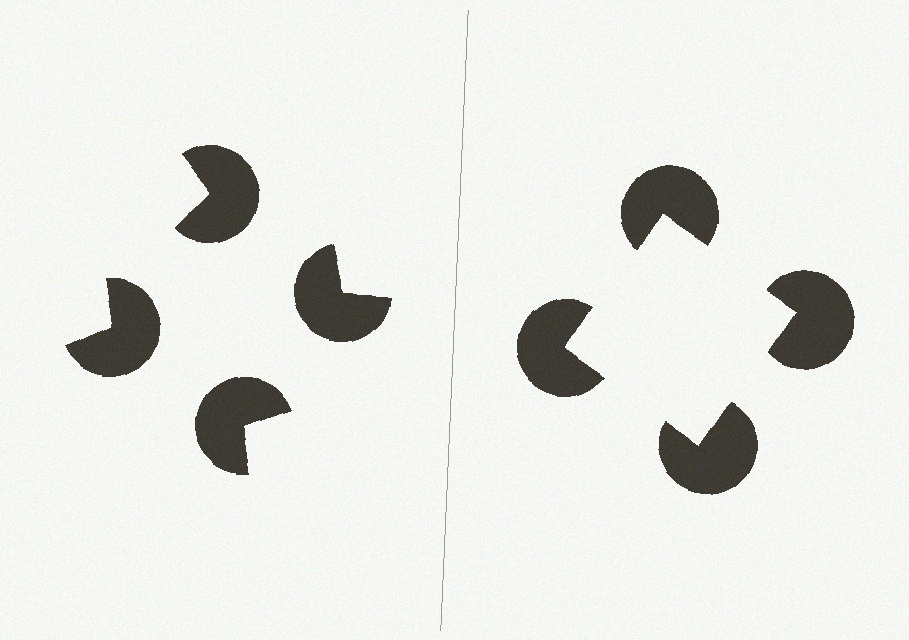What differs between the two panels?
The pac-man discs are positioned identically on both sides; only the wedge orientations differ. On the right they align to a square; on the left they are misaligned.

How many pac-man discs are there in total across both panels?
8 — 4 on each side.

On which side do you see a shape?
An illusory square appears on the right side. On the left side the wedge cuts are rotated, so no coherent shape forms.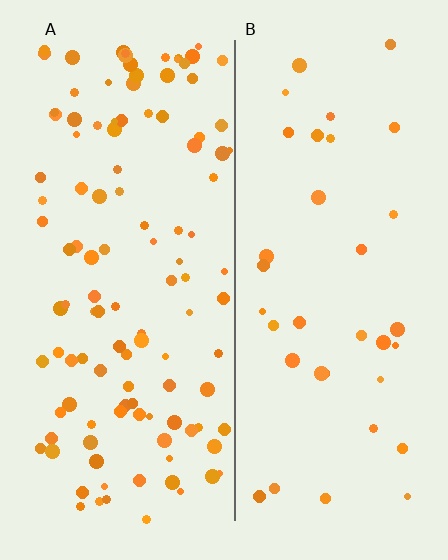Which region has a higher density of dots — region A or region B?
A (the left).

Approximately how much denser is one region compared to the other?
Approximately 3.2× — region A over region B.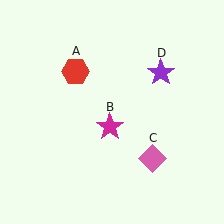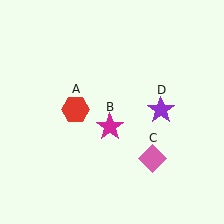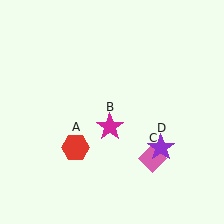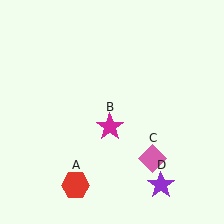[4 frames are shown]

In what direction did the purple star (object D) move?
The purple star (object D) moved down.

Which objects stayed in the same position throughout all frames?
Magenta star (object B) and pink diamond (object C) remained stationary.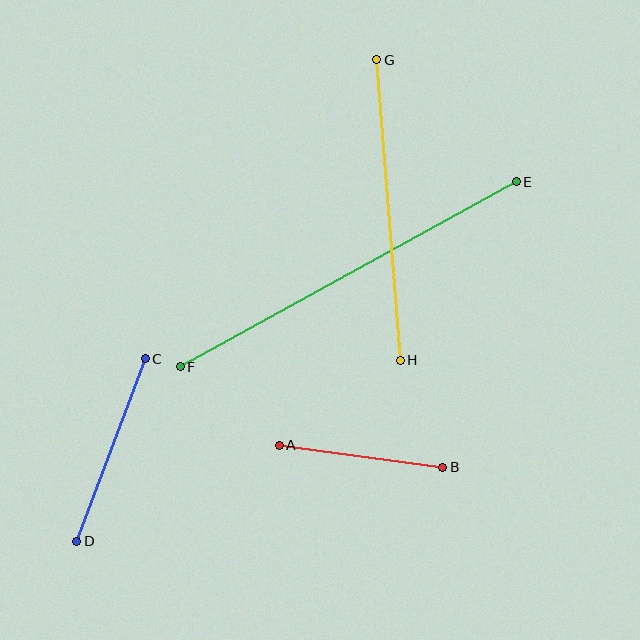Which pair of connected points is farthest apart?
Points E and F are farthest apart.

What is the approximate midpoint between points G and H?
The midpoint is at approximately (389, 210) pixels.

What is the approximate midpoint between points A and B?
The midpoint is at approximately (361, 456) pixels.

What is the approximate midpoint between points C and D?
The midpoint is at approximately (111, 450) pixels.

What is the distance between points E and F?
The distance is approximately 384 pixels.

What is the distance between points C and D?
The distance is approximately 195 pixels.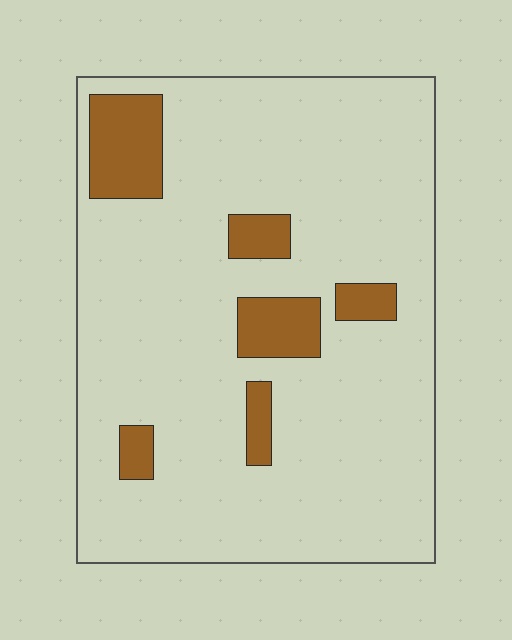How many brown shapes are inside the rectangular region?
6.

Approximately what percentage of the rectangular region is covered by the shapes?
Approximately 15%.